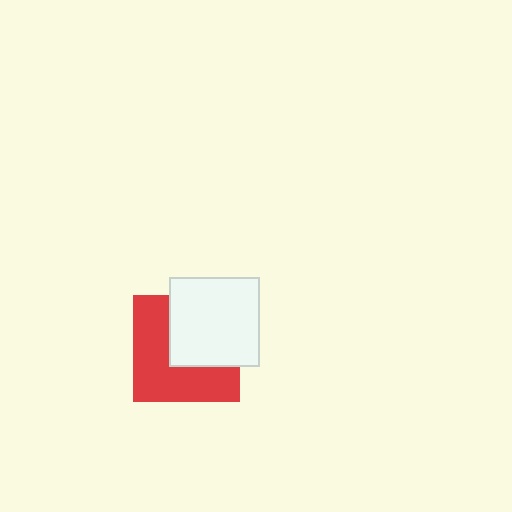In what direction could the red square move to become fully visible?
The red square could move toward the lower-left. That would shift it out from behind the white square entirely.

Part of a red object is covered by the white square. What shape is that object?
It is a square.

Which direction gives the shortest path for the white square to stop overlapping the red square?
Moving toward the upper-right gives the shortest separation.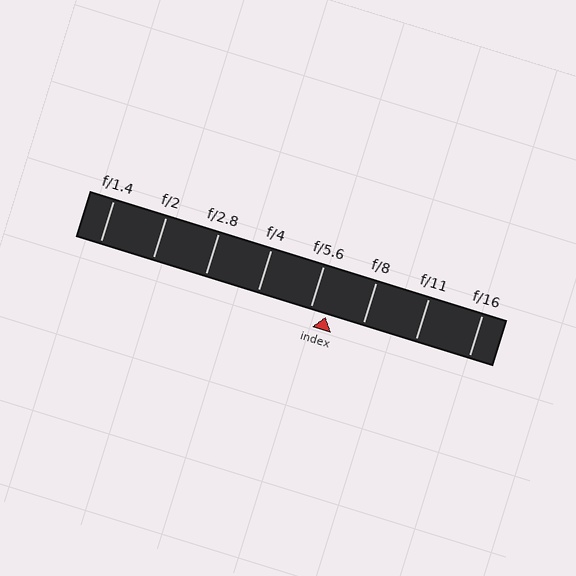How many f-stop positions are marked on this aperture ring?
There are 8 f-stop positions marked.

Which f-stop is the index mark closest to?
The index mark is closest to f/5.6.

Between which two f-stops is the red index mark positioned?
The index mark is between f/5.6 and f/8.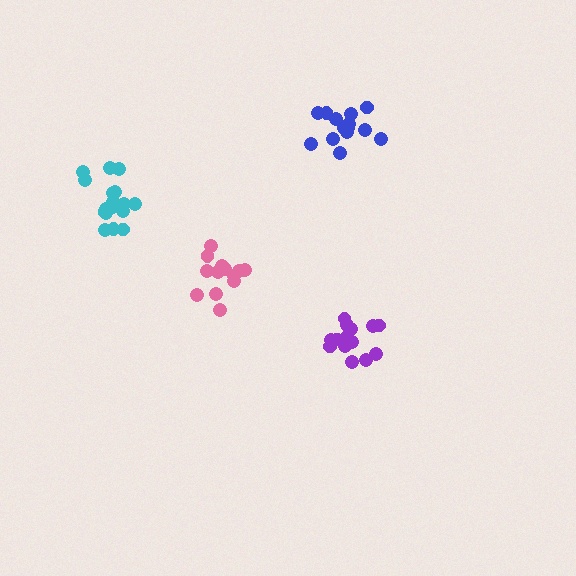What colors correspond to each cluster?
The clusters are colored: cyan, pink, purple, blue.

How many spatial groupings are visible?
There are 4 spatial groupings.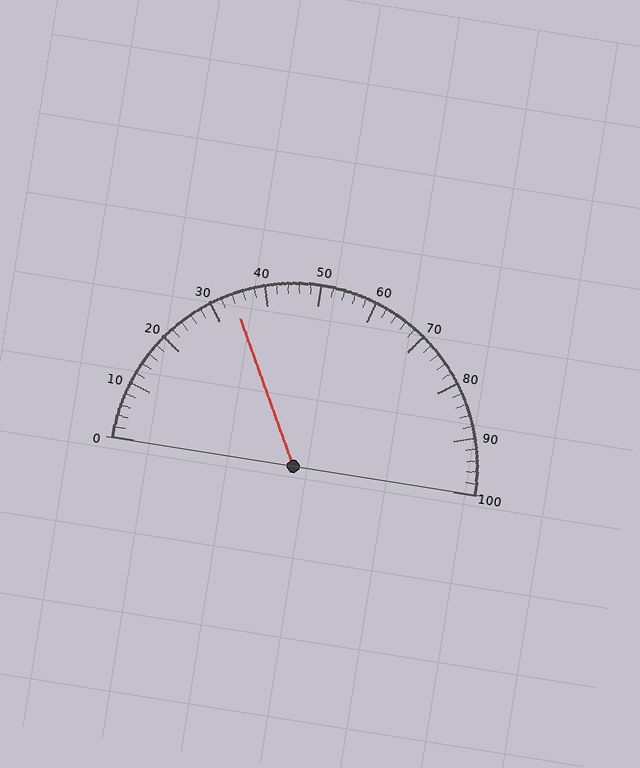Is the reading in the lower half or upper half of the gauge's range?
The reading is in the lower half of the range (0 to 100).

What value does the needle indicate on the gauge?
The needle indicates approximately 34.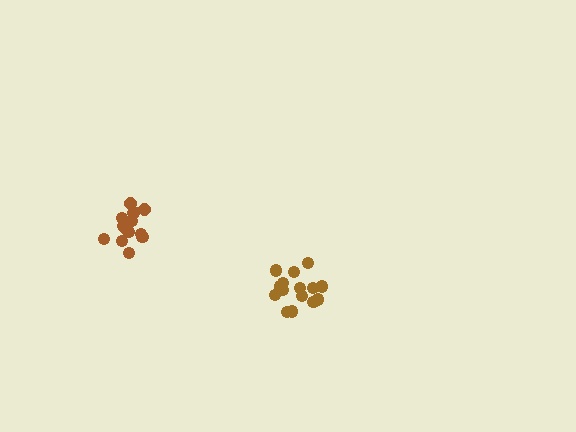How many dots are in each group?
Group 1: 15 dots, Group 2: 14 dots (29 total).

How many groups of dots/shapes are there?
There are 2 groups.